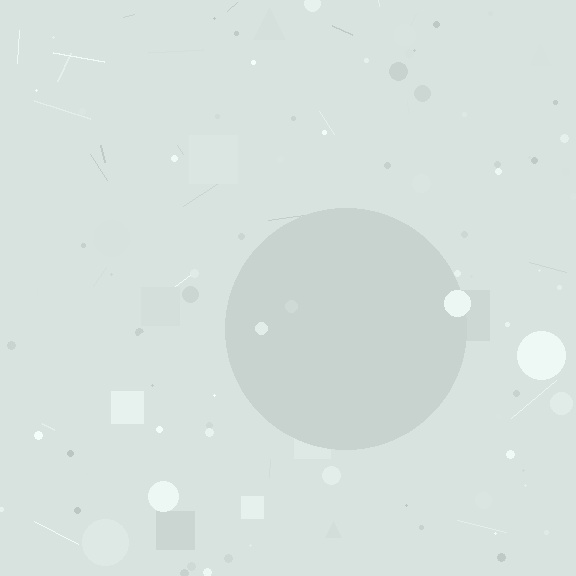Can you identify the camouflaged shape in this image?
The camouflaged shape is a circle.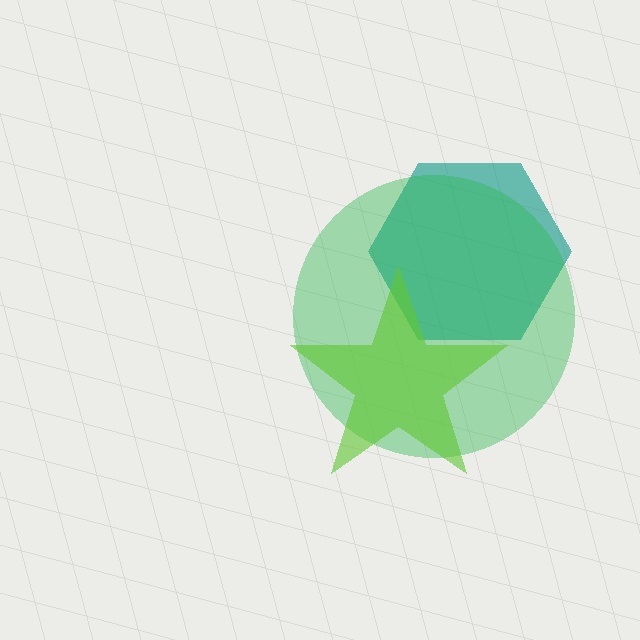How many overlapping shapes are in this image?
There are 3 overlapping shapes in the image.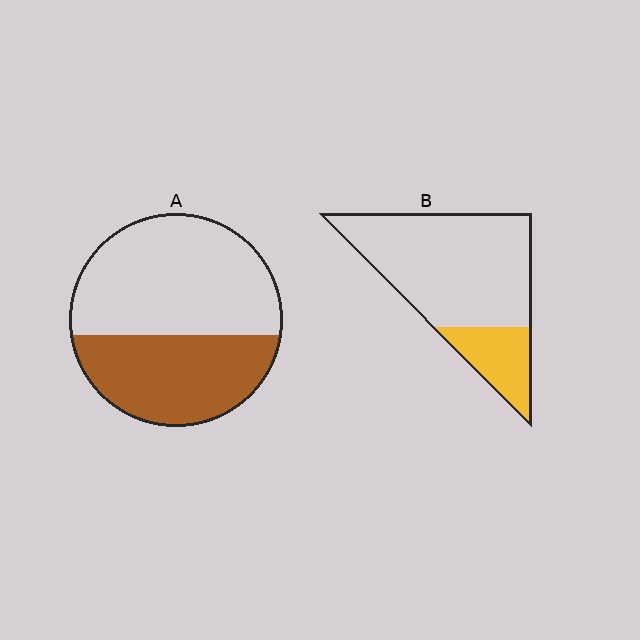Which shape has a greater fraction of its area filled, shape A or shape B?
Shape A.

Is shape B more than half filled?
No.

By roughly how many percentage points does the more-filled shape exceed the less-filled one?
By roughly 20 percentage points (A over B).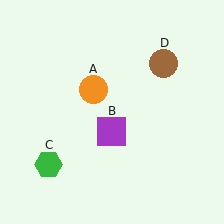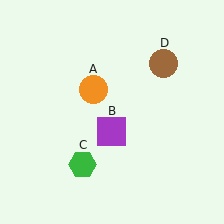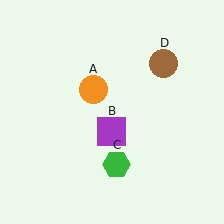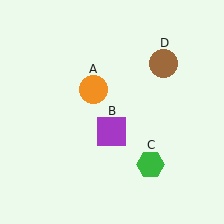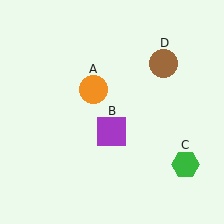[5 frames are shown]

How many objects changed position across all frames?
1 object changed position: green hexagon (object C).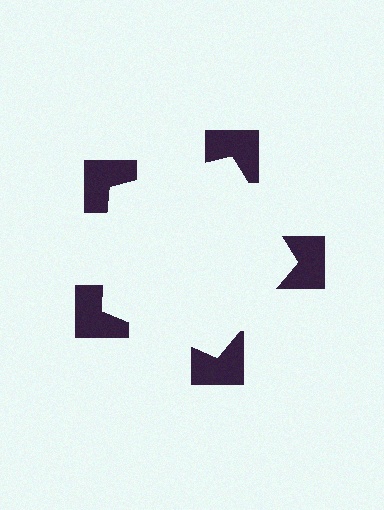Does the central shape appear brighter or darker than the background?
It typically appears slightly brighter than the background, even though no actual brightness change is drawn.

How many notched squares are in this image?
There are 5 — one at each vertex of the illusory pentagon.